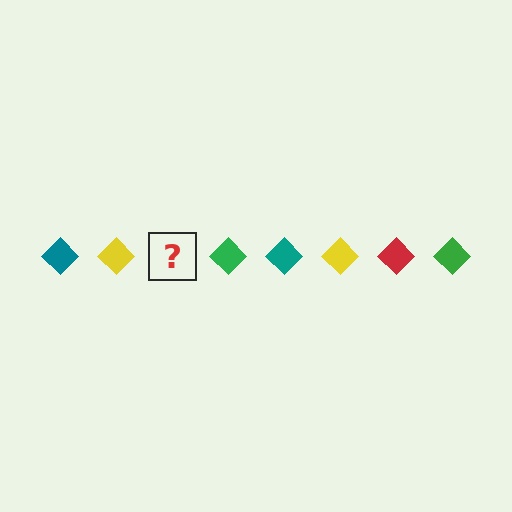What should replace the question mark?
The question mark should be replaced with a red diamond.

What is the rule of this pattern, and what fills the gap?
The rule is that the pattern cycles through teal, yellow, red, green diamonds. The gap should be filled with a red diamond.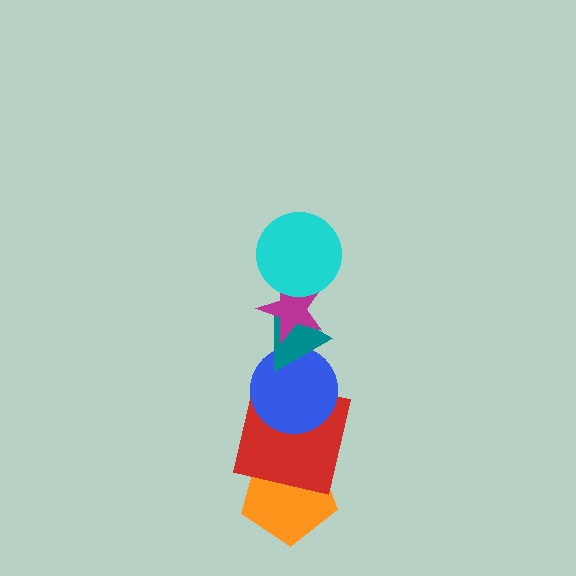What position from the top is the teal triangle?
The teal triangle is 3rd from the top.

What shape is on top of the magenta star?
The cyan circle is on top of the magenta star.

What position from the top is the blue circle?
The blue circle is 4th from the top.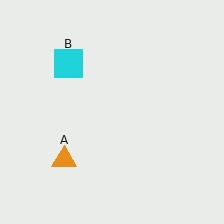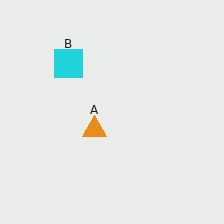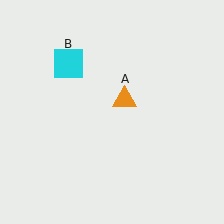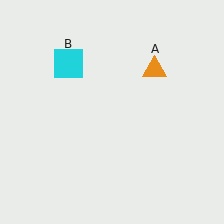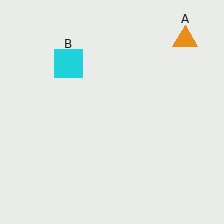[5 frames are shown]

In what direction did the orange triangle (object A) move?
The orange triangle (object A) moved up and to the right.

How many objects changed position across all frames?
1 object changed position: orange triangle (object A).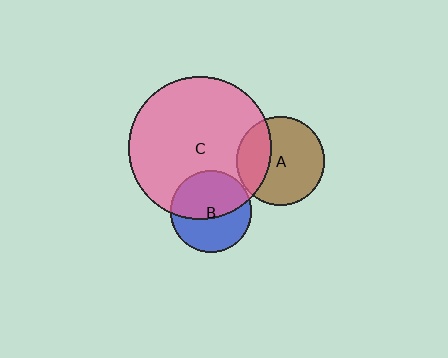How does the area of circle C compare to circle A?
Approximately 2.6 times.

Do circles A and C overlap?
Yes.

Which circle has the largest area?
Circle C (pink).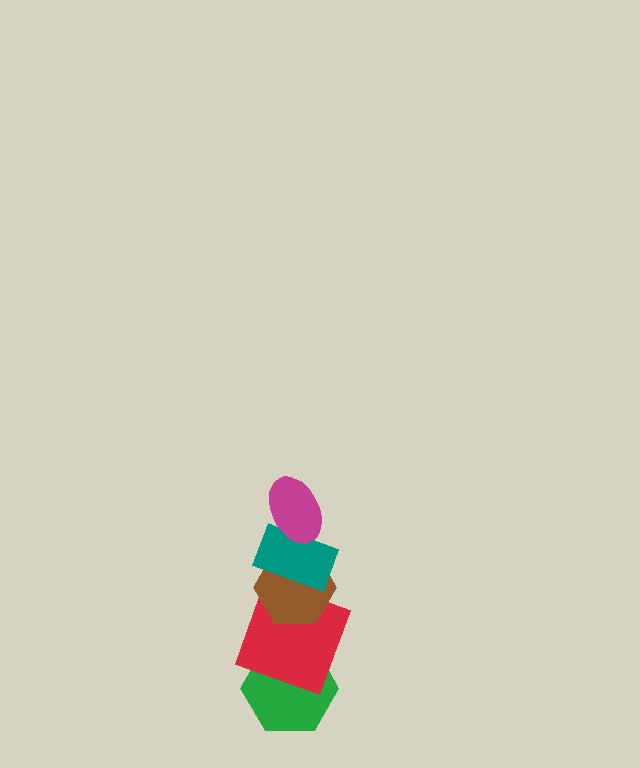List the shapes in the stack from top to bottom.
From top to bottom: the magenta ellipse, the teal rectangle, the brown hexagon, the red square, the green hexagon.